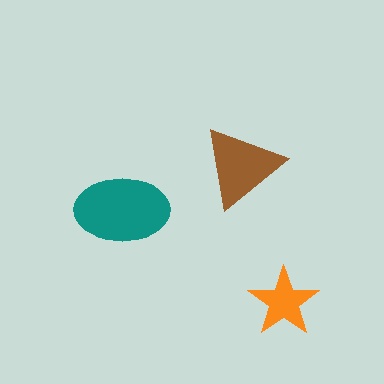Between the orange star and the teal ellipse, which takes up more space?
The teal ellipse.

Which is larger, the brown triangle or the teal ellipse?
The teal ellipse.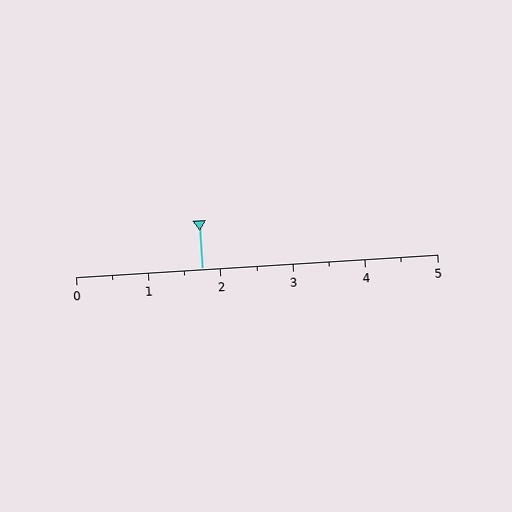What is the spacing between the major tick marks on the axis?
The major ticks are spaced 1 apart.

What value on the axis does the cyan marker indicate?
The marker indicates approximately 1.8.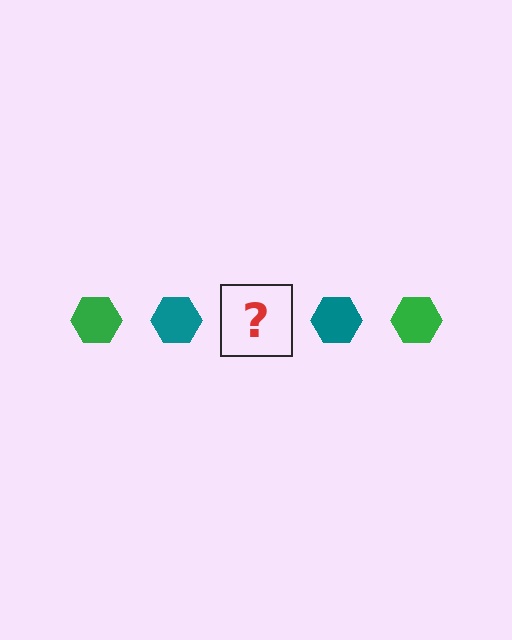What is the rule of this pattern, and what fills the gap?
The rule is that the pattern cycles through green, teal hexagons. The gap should be filled with a green hexagon.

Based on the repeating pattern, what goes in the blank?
The blank should be a green hexagon.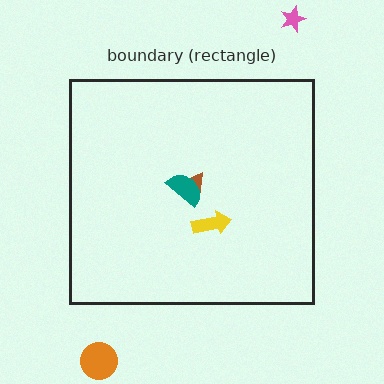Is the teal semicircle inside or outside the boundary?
Inside.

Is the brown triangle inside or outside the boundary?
Inside.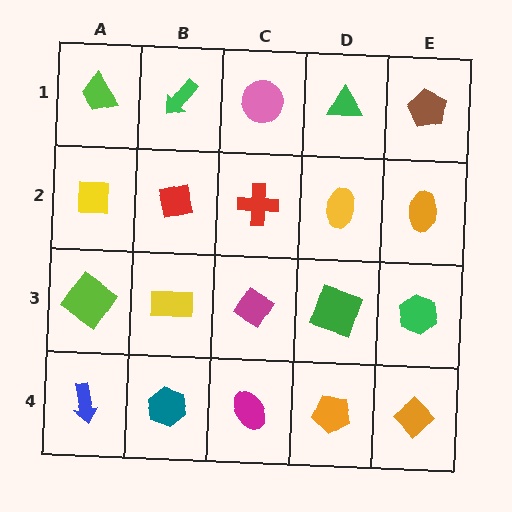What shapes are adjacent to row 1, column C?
A red cross (row 2, column C), a green arrow (row 1, column B), a green triangle (row 1, column D).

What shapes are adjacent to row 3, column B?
A red square (row 2, column B), a teal hexagon (row 4, column B), a lime diamond (row 3, column A), a magenta diamond (row 3, column C).